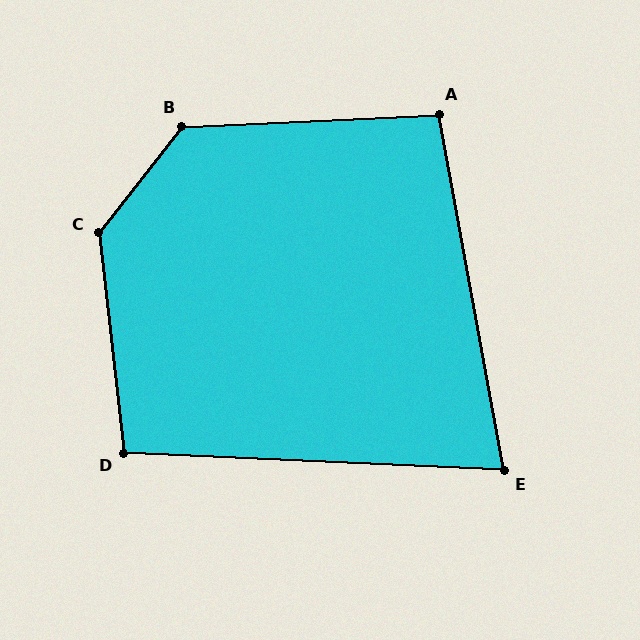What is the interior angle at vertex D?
Approximately 99 degrees (obtuse).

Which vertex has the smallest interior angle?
E, at approximately 77 degrees.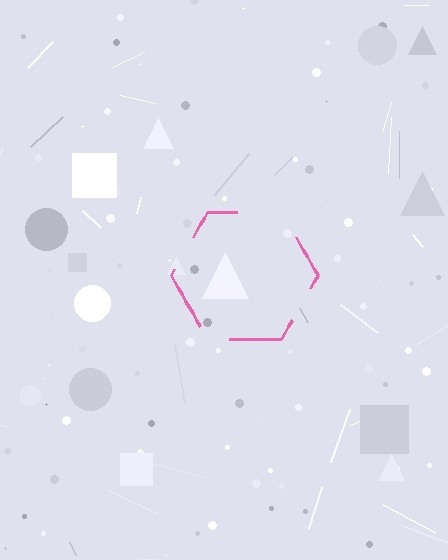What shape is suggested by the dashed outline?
The dashed outline suggests a hexagon.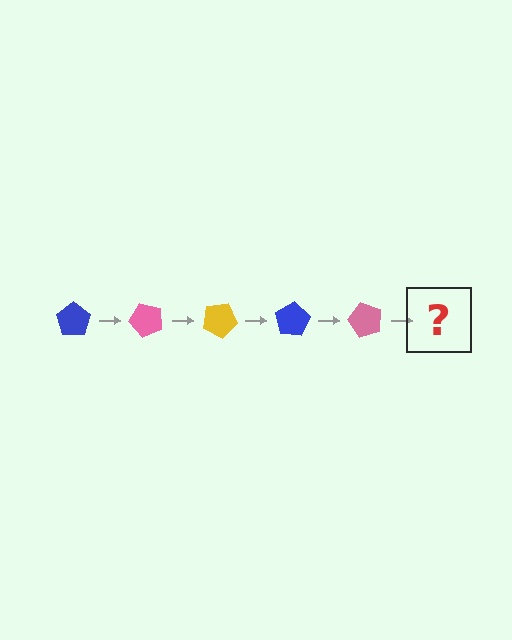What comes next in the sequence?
The next element should be a yellow pentagon, rotated 250 degrees from the start.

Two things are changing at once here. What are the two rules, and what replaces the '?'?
The two rules are that it rotates 50 degrees each step and the color cycles through blue, pink, and yellow. The '?' should be a yellow pentagon, rotated 250 degrees from the start.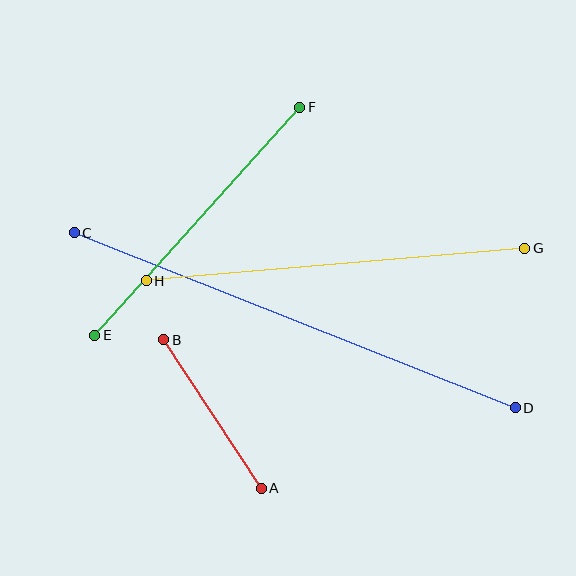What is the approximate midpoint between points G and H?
The midpoint is at approximately (335, 265) pixels.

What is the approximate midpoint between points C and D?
The midpoint is at approximately (295, 320) pixels.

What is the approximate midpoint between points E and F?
The midpoint is at approximately (197, 221) pixels.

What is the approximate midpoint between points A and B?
The midpoint is at approximately (213, 414) pixels.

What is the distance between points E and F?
The distance is approximately 306 pixels.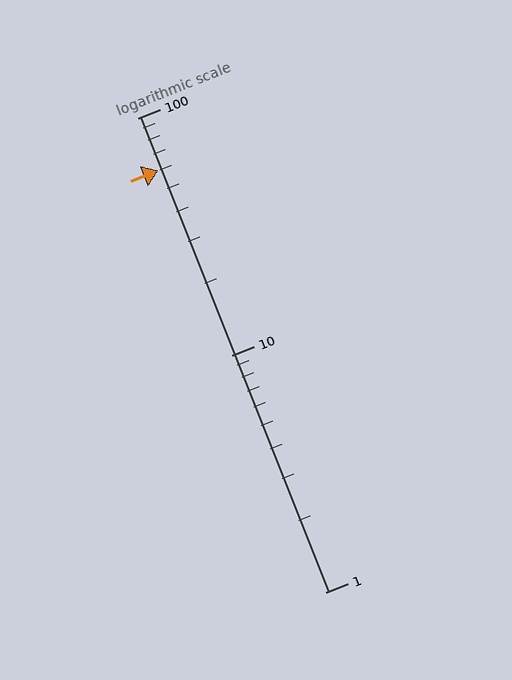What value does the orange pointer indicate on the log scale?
The pointer indicates approximately 60.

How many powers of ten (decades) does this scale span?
The scale spans 2 decades, from 1 to 100.